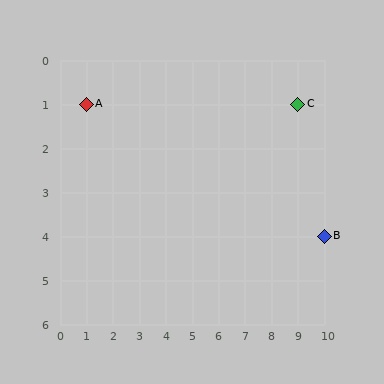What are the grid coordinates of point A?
Point A is at grid coordinates (1, 1).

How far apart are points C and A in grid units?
Points C and A are 8 columns apart.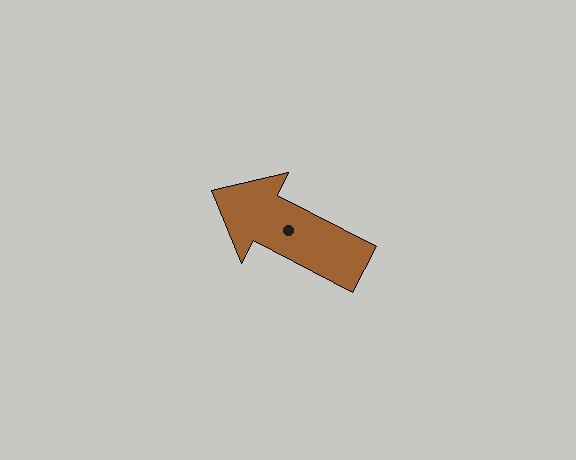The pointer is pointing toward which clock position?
Roughly 10 o'clock.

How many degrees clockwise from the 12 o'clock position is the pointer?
Approximately 298 degrees.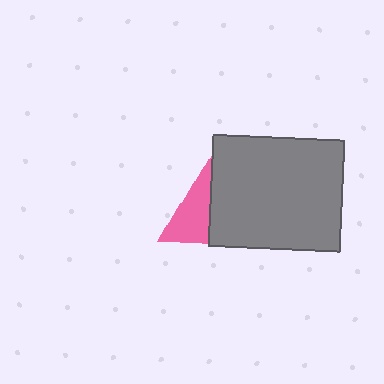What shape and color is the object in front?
The object in front is a gray rectangle.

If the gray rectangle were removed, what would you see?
You would see the complete pink triangle.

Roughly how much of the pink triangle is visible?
A small part of it is visible (roughly 45%).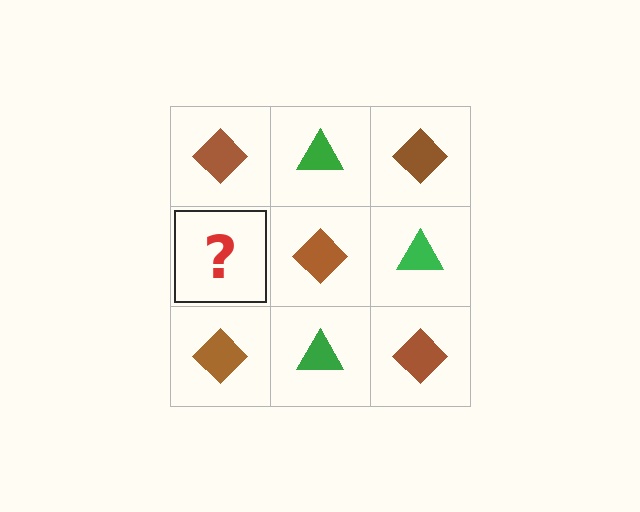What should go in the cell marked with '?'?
The missing cell should contain a green triangle.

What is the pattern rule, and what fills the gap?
The rule is that it alternates brown diamond and green triangle in a checkerboard pattern. The gap should be filled with a green triangle.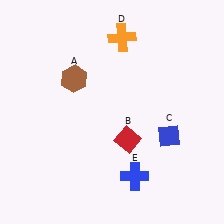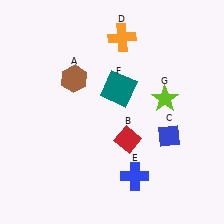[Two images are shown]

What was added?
A teal square (F), a lime star (G) were added in Image 2.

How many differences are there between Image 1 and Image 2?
There are 2 differences between the two images.